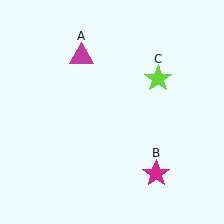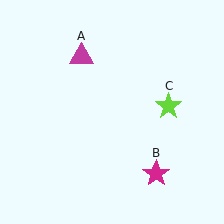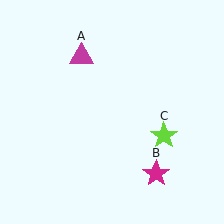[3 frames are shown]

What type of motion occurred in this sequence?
The lime star (object C) rotated clockwise around the center of the scene.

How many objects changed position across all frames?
1 object changed position: lime star (object C).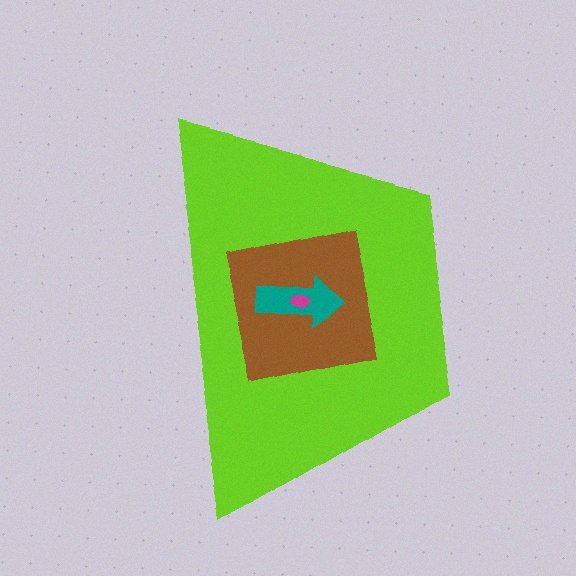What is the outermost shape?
The lime trapezoid.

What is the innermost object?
The magenta ellipse.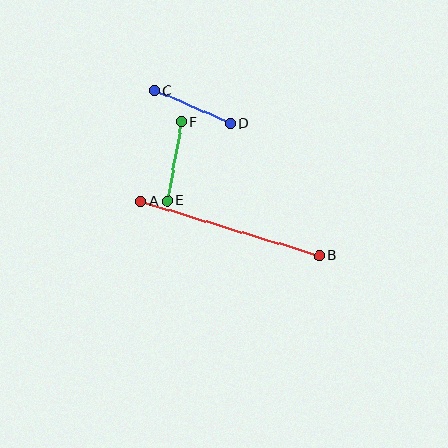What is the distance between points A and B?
The distance is approximately 186 pixels.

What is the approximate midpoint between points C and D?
The midpoint is at approximately (193, 107) pixels.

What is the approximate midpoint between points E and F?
The midpoint is at approximately (175, 161) pixels.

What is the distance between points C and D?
The distance is approximately 83 pixels.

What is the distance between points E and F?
The distance is approximately 80 pixels.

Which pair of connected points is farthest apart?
Points A and B are farthest apart.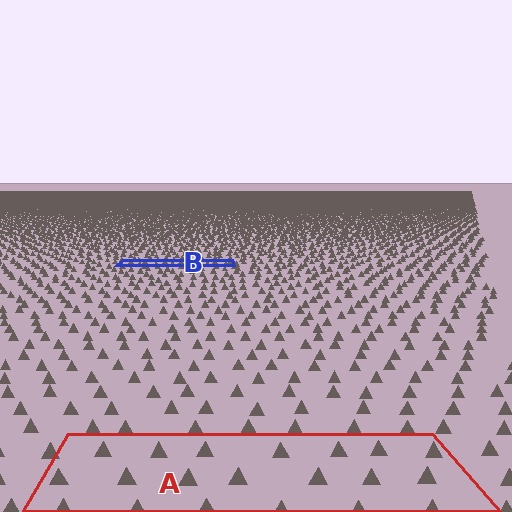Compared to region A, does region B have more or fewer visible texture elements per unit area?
Region B has more texture elements per unit area — they are packed more densely because it is farther away.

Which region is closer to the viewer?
Region A is closer. The texture elements there are larger and more spread out.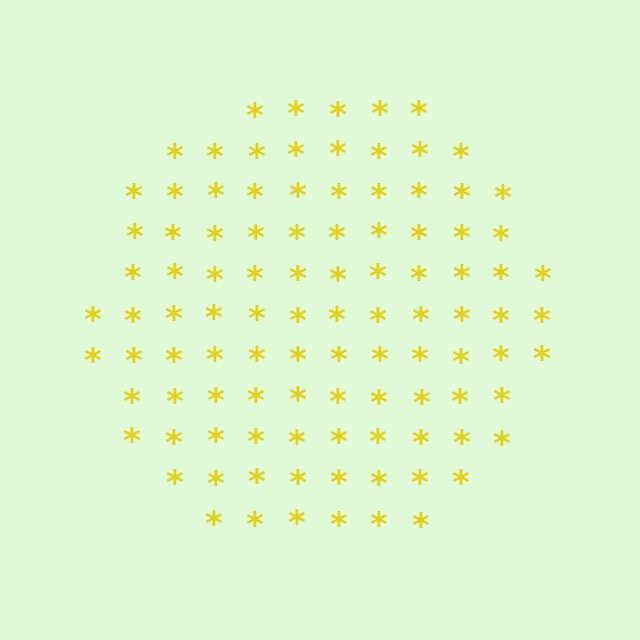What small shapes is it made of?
It is made of small asterisks.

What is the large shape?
The large shape is a circle.